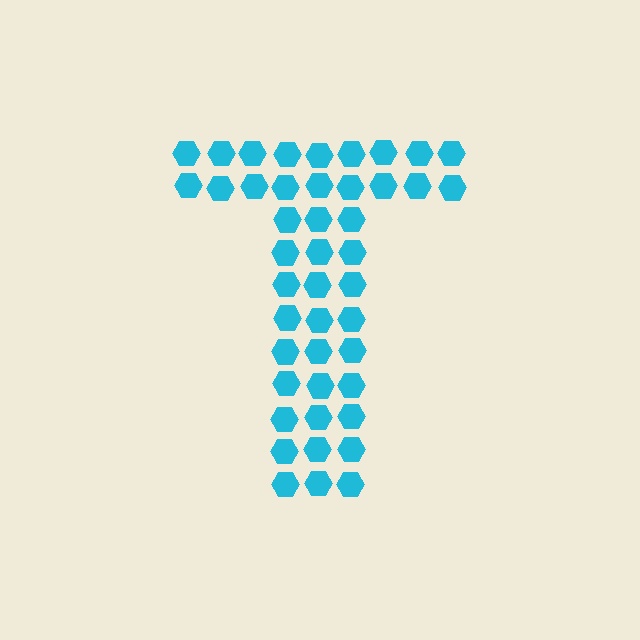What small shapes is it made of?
It is made of small hexagons.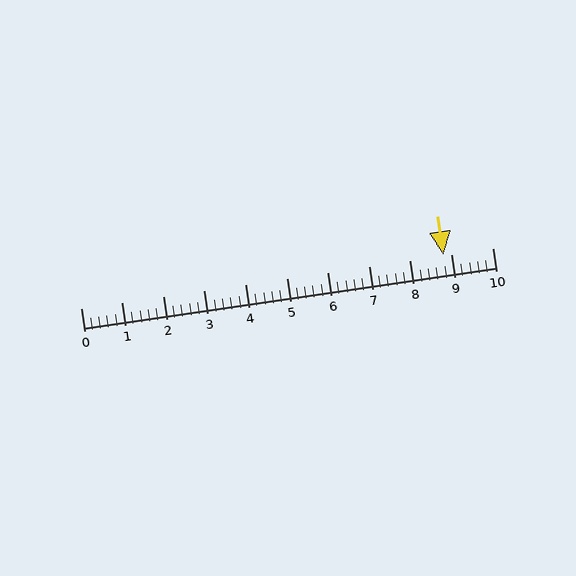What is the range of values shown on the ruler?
The ruler shows values from 0 to 10.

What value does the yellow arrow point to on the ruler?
The yellow arrow points to approximately 8.8.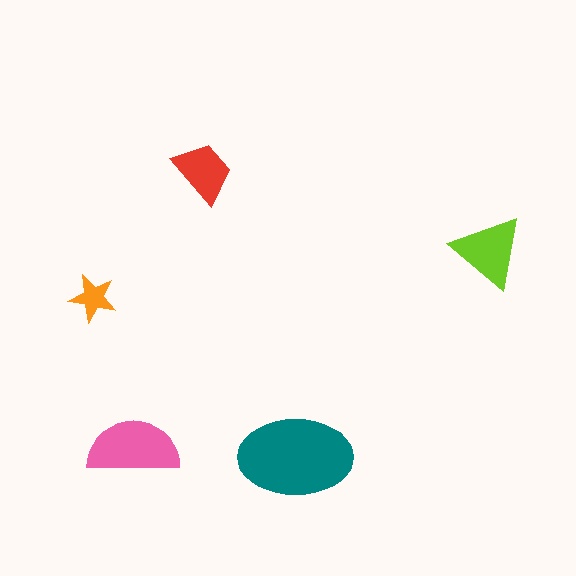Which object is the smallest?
The orange star.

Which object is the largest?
The teal ellipse.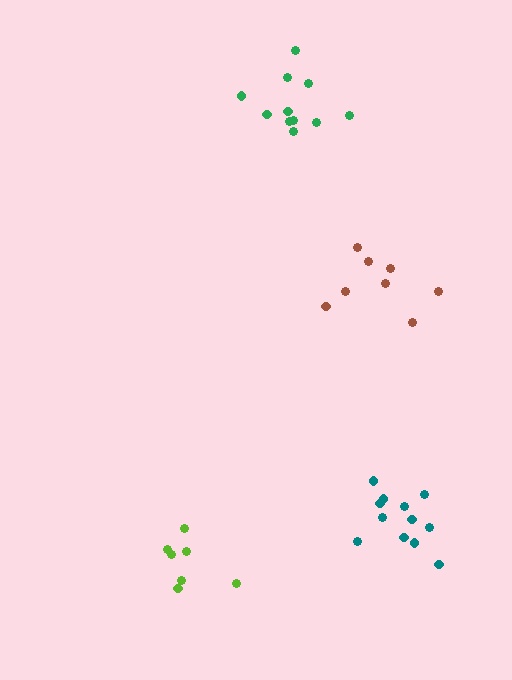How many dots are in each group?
Group 1: 8 dots, Group 2: 12 dots, Group 3: 7 dots, Group 4: 11 dots (38 total).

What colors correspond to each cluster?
The clusters are colored: brown, teal, lime, green.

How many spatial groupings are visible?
There are 4 spatial groupings.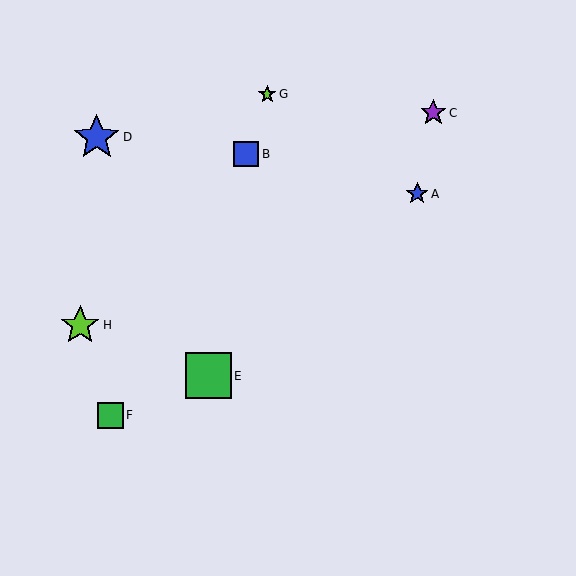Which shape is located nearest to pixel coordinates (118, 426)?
The green square (labeled F) at (110, 415) is nearest to that location.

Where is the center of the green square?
The center of the green square is at (110, 415).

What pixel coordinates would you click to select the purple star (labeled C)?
Click at (433, 113) to select the purple star C.